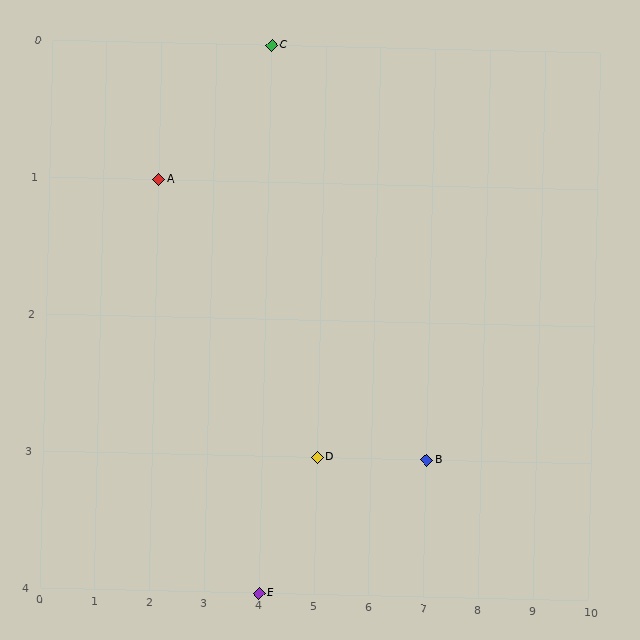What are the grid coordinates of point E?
Point E is at grid coordinates (4, 4).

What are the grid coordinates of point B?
Point B is at grid coordinates (7, 3).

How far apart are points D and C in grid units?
Points D and C are 1 column and 3 rows apart (about 3.2 grid units diagonally).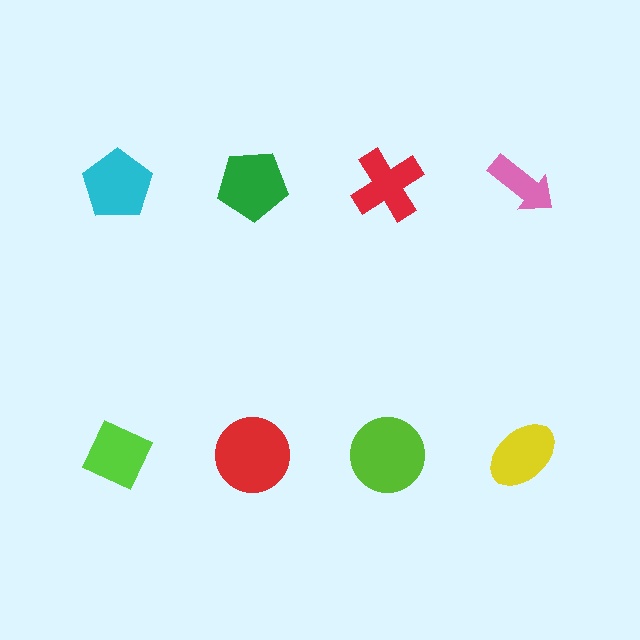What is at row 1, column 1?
A cyan pentagon.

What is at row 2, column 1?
A lime diamond.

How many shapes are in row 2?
4 shapes.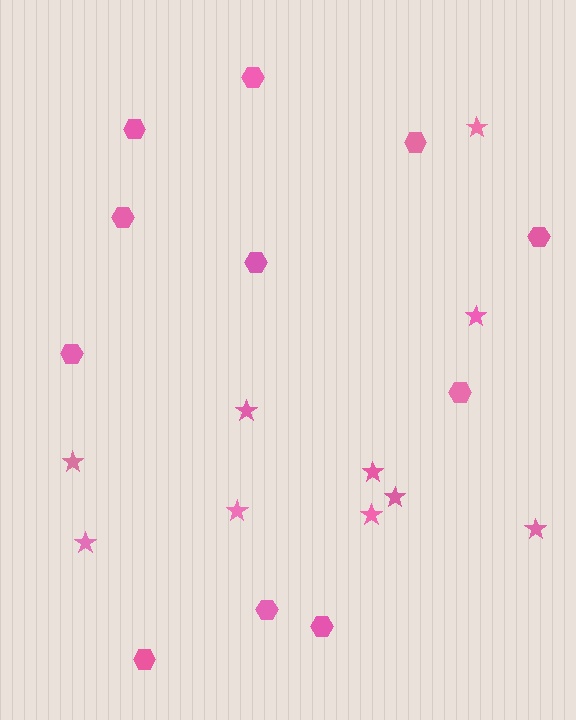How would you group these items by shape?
There are 2 groups: one group of stars (10) and one group of hexagons (11).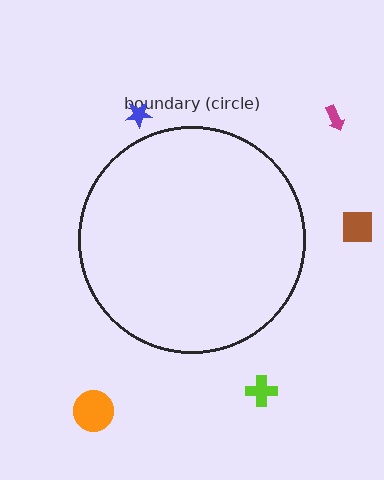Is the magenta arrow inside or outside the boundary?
Outside.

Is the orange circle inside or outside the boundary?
Outside.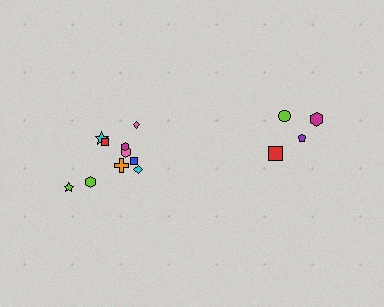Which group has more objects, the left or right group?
The left group.